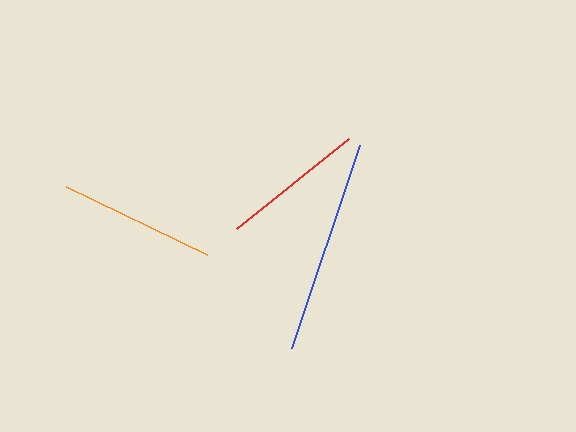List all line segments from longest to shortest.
From longest to shortest: blue, orange, red.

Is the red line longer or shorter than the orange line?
The orange line is longer than the red line.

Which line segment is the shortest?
The red line is the shortest at approximately 144 pixels.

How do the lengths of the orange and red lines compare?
The orange and red lines are approximately the same length.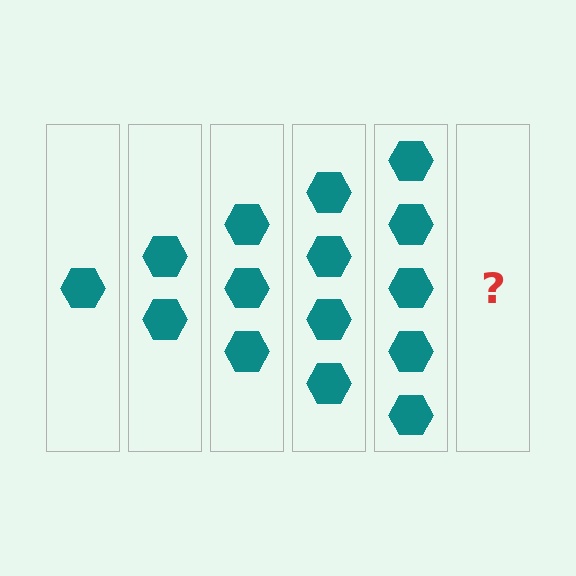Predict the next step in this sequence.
The next step is 6 hexagons.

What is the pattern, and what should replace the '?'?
The pattern is that each step adds one more hexagon. The '?' should be 6 hexagons.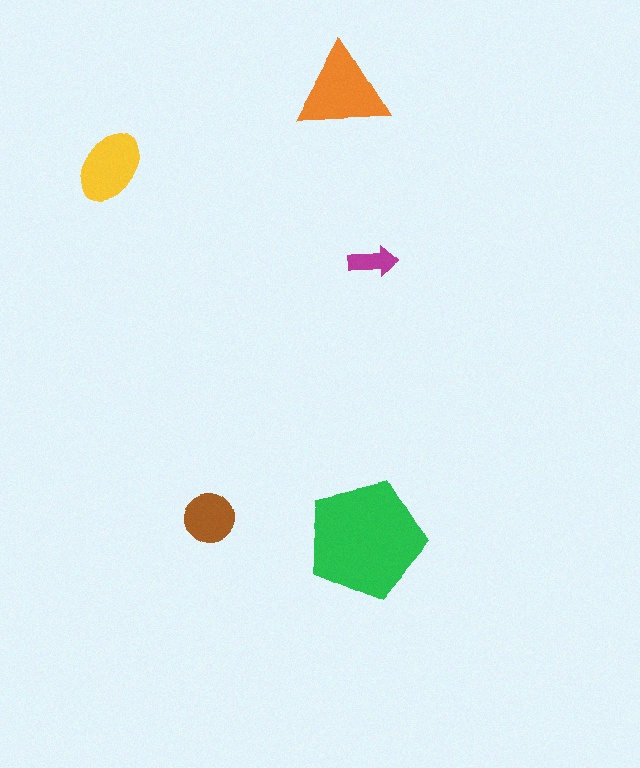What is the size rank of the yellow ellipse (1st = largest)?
3rd.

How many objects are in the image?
There are 5 objects in the image.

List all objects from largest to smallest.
The green pentagon, the orange triangle, the yellow ellipse, the brown circle, the magenta arrow.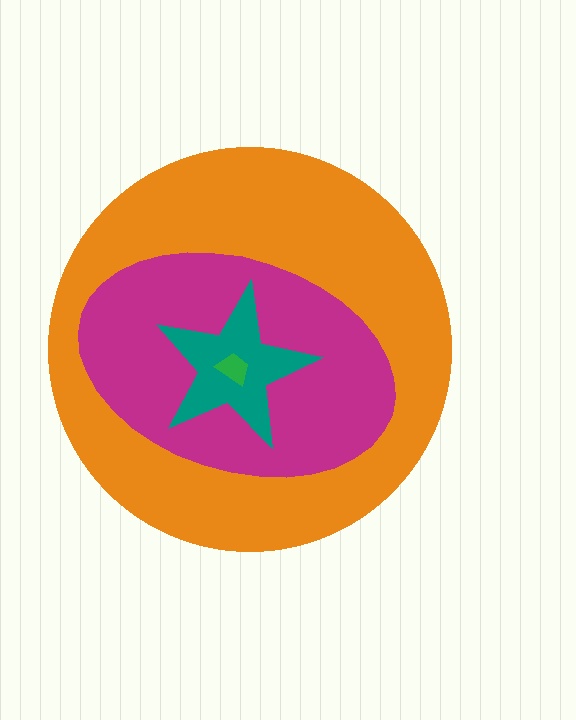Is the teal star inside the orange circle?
Yes.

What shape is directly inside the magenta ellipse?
The teal star.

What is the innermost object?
The green trapezoid.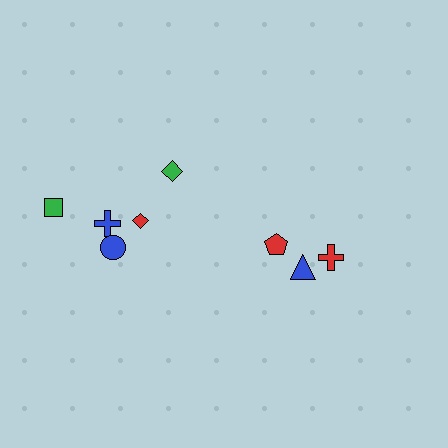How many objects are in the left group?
There are 5 objects.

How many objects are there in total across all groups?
There are 8 objects.